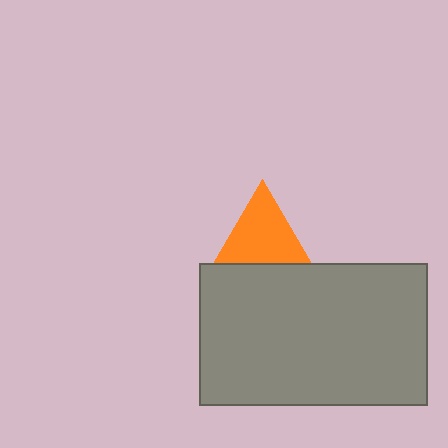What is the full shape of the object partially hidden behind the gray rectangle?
The partially hidden object is an orange triangle.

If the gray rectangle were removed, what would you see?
You would see the complete orange triangle.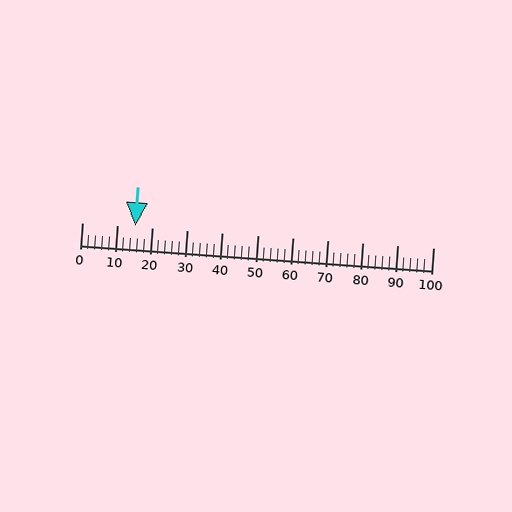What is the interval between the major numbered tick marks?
The major tick marks are spaced 10 units apart.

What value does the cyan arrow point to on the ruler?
The cyan arrow points to approximately 15.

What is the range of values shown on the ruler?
The ruler shows values from 0 to 100.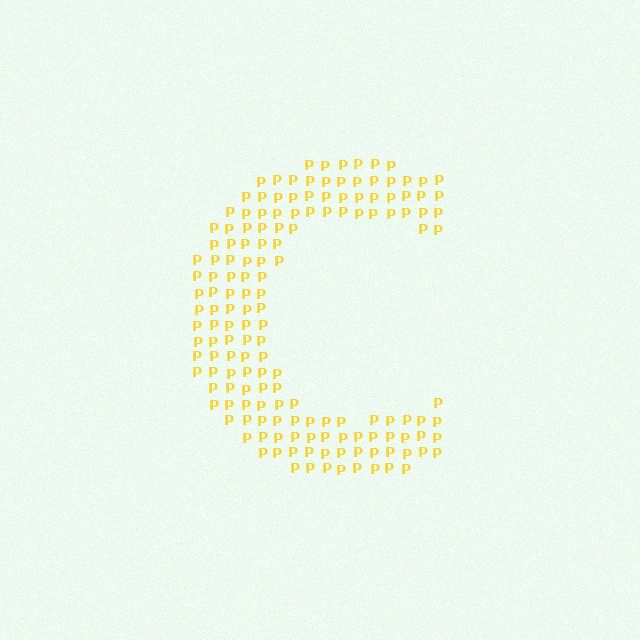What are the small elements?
The small elements are letter P's.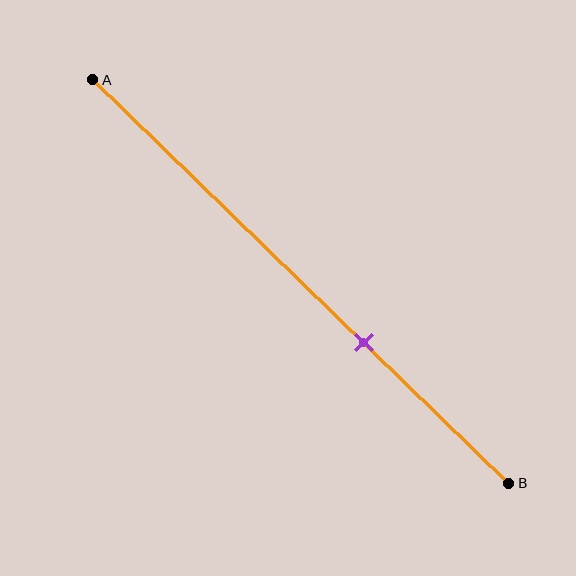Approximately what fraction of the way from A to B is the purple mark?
The purple mark is approximately 65% of the way from A to B.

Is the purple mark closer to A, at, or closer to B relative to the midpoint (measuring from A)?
The purple mark is closer to point B than the midpoint of segment AB.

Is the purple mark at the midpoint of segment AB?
No, the mark is at about 65% from A, not at the 50% midpoint.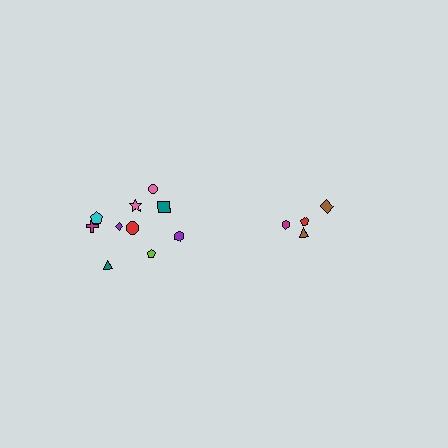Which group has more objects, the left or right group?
The left group.